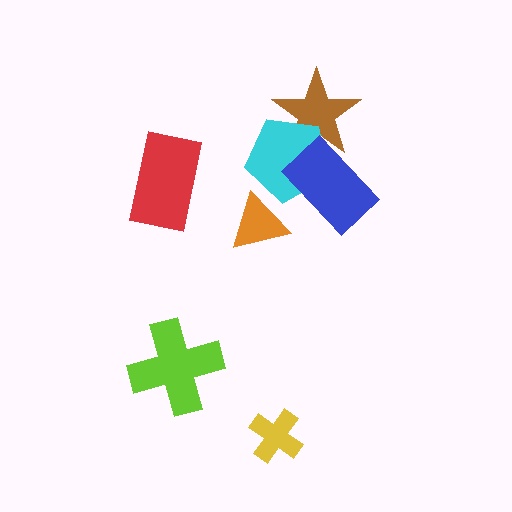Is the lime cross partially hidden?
No, no other shape covers it.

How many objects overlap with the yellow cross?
0 objects overlap with the yellow cross.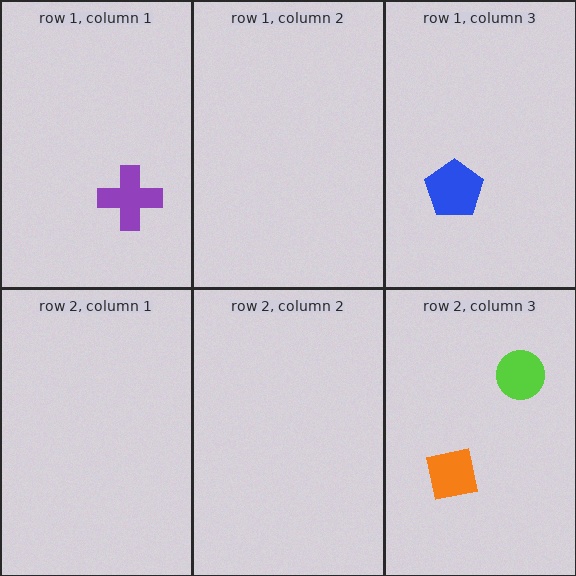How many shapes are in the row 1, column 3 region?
1.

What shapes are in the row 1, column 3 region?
The blue pentagon.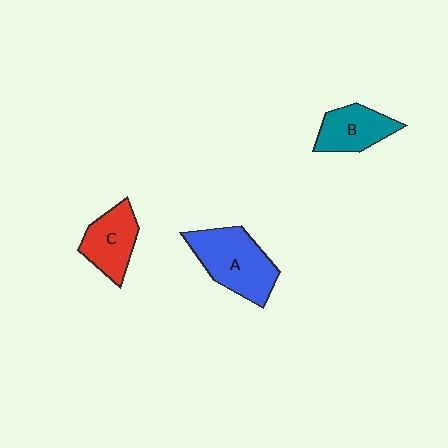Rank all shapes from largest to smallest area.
From largest to smallest: A (blue), C (red), B (teal).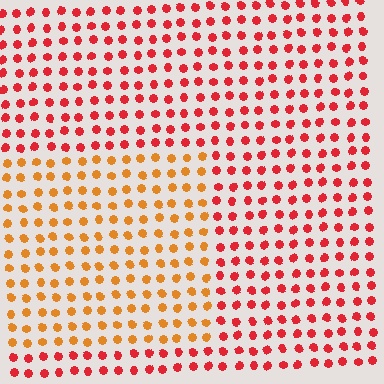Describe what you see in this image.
The image is filled with small red elements in a uniform arrangement. A rectangle-shaped region is visible where the elements are tinted to a slightly different hue, forming a subtle color boundary.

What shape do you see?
I see a rectangle.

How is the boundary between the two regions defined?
The boundary is defined purely by a slight shift in hue (about 36 degrees). Spacing, size, and orientation are identical on both sides.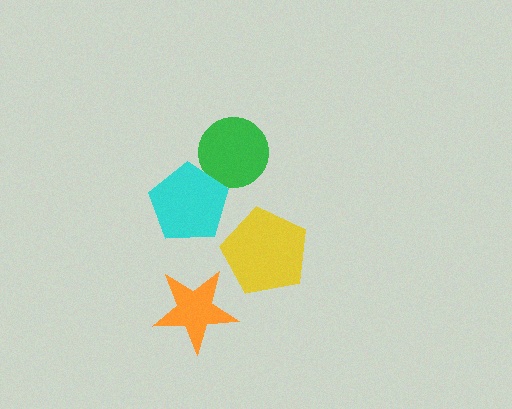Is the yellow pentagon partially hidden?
No, no other shape covers it.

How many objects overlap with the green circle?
1 object overlaps with the green circle.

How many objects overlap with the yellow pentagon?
0 objects overlap with the yellow pentagon.